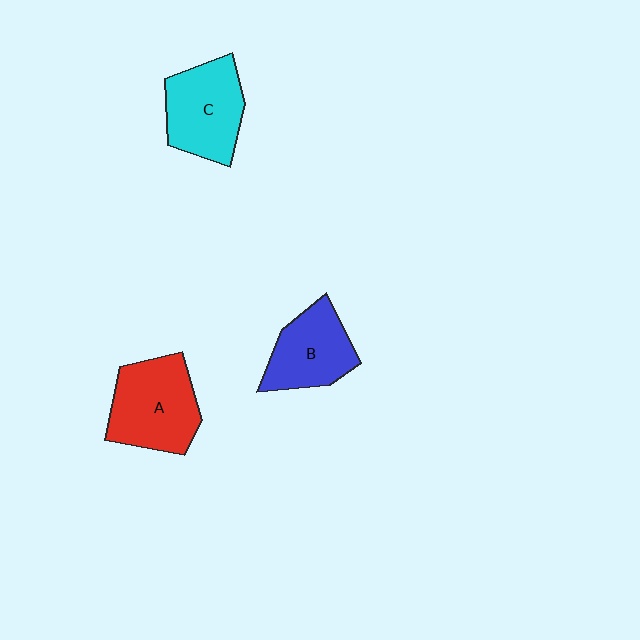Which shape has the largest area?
Shape A (red).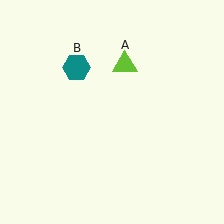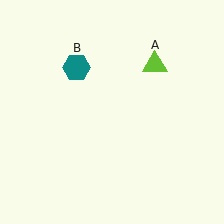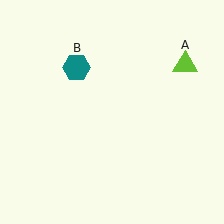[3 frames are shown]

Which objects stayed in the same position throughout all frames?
Teal hexagon (object B) remained stationary.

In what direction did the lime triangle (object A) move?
The lime triangle (object A) moved right.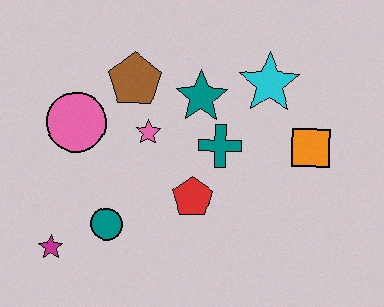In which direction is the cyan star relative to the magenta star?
The cyan star is to the right of the magenta star.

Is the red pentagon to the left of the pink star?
No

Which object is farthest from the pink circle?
The orange square is farthest from the pink circle.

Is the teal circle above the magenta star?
Yes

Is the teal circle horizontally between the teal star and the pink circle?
Yes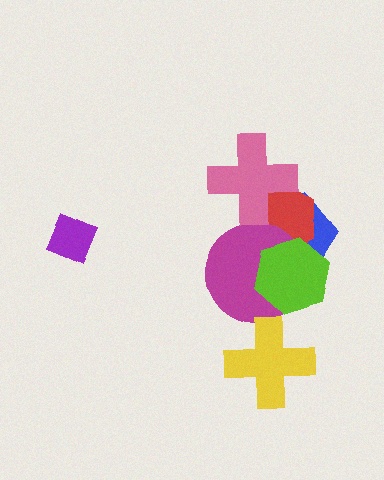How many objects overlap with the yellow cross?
0 objects overlap with the yellow cross.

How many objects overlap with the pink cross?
2 objects overlap with the pink cross.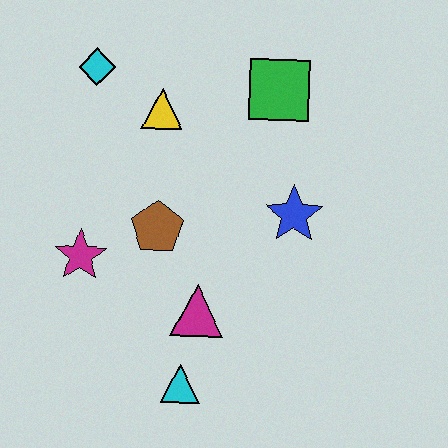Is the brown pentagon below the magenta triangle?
No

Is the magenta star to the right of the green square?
No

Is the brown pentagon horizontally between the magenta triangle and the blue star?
No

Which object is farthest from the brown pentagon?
The green square is farthest from the brown pentagon.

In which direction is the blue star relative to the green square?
The blue star is below the green square.